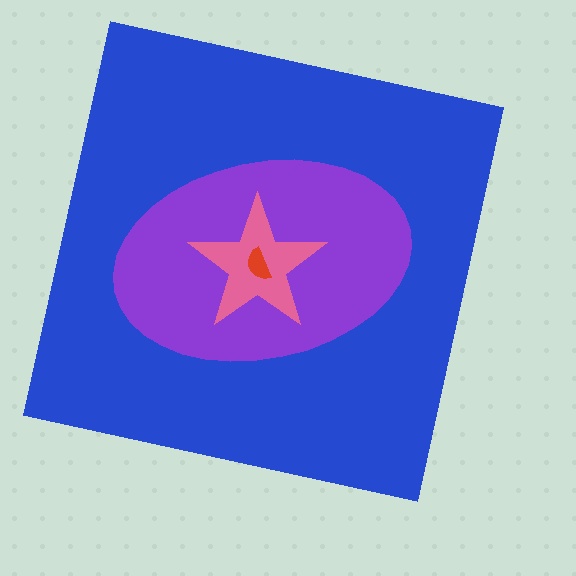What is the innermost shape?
The red semicircle.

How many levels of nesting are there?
4.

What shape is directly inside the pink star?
The red semicircle.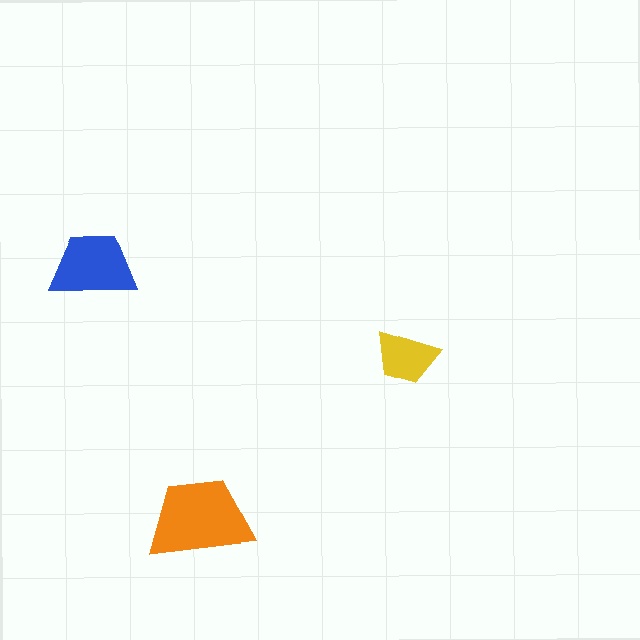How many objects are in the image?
There are 3 objects in the image.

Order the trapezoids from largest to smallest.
the orange one, the blue one, the yellow one.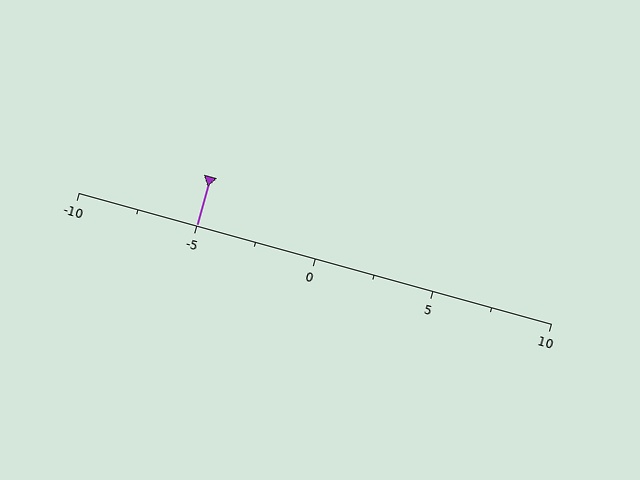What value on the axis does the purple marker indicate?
The marker indicates approximately -5.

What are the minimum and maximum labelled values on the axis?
The axis runs from -10 to 10.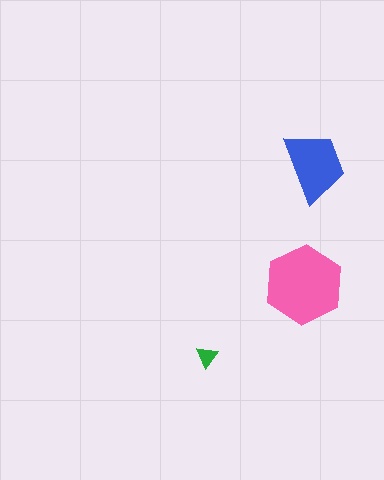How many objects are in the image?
There are 3 objects in the image.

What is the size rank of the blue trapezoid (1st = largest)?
2nd.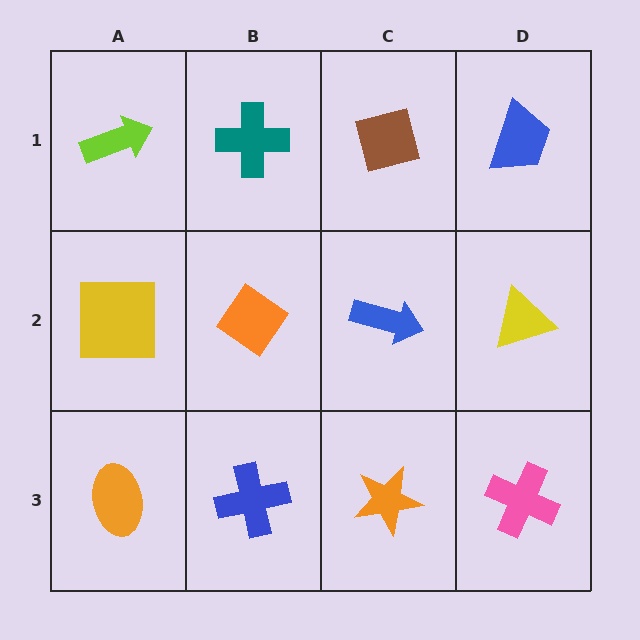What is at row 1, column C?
A brown square.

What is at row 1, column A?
A lime arrow.